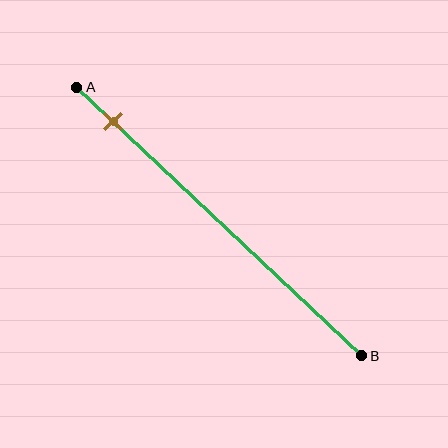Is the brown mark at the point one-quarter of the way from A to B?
No, the mark is at about 15% from A, not at the 25% one-quarter point.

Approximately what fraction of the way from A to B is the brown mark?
The brown mark is approximately 15% of the way from A to B.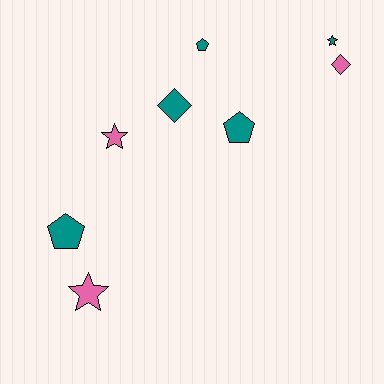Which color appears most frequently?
Teal, with 5 objects.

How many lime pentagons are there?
There are no lime pentagons.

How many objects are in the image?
There are 8 objects.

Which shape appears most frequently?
Pentagon, with 3 objects.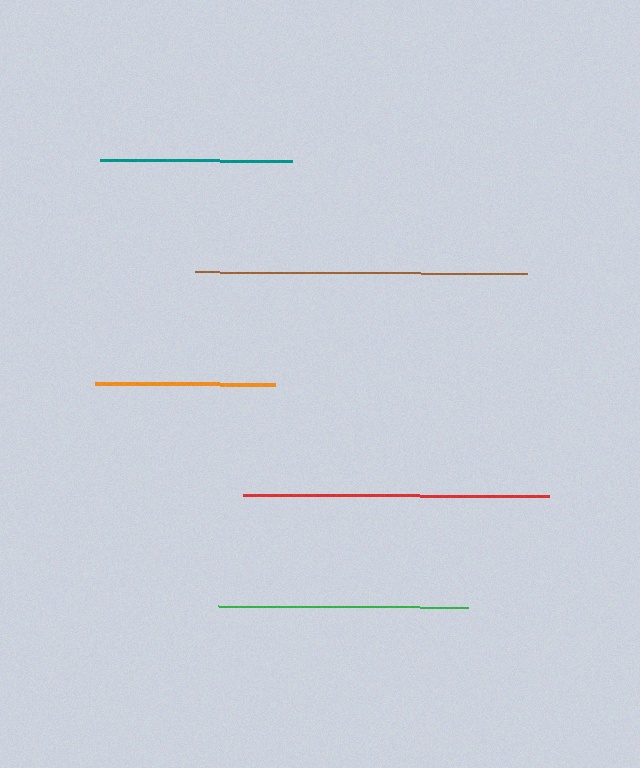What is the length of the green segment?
The green segment is approximately 250 pixels long.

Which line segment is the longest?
The brown line is the longest at approximately 332 pixels.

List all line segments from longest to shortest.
From longest to shortest: brown, red, green, teal, orange.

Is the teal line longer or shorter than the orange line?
The teal line is longer than the orange line.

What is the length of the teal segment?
The teal segment is approximately 192 pixels long.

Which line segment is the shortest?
The orange line is the shortest at approximately 180 pixels.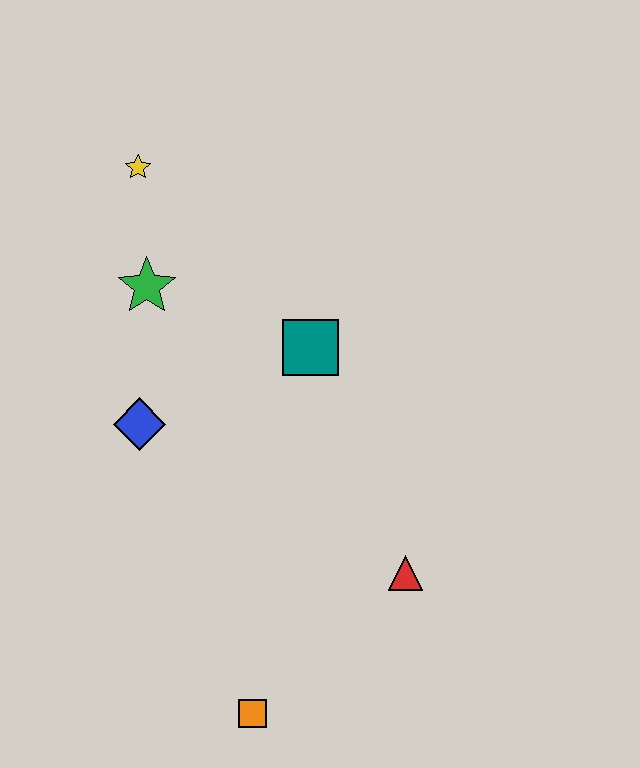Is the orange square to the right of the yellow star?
Yes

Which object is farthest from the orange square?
The yellow star is farthest from the orange square.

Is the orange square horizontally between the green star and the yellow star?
No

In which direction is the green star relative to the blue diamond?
The green star is above the blue diamond.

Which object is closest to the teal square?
The green star is closest to the teal square.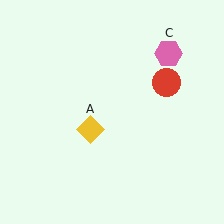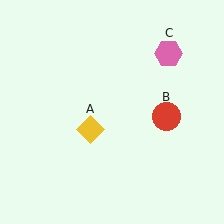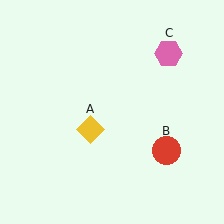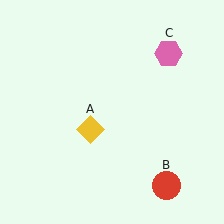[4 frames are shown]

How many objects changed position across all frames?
1 object changed position: red circle (object B).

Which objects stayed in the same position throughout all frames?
Yellow diamond (object A) and pink hexagon (object C) remained stationary.